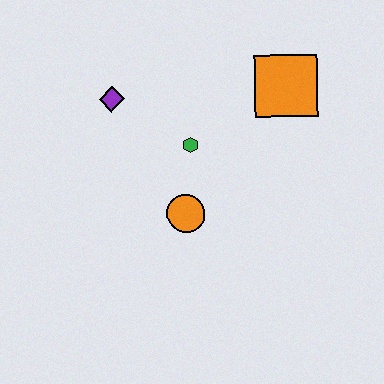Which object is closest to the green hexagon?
The orange circle is closest to the green hexagon.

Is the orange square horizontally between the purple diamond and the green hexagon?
No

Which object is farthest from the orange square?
The purple diamond is farthest from the orange square.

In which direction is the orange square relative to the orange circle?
The orange square is above the orange circle.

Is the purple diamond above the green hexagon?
Yes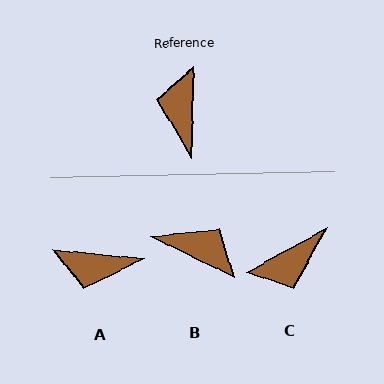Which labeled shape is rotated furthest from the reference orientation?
C, about 120 degrees away.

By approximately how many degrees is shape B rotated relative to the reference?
Approximately 115 degrees clockwise.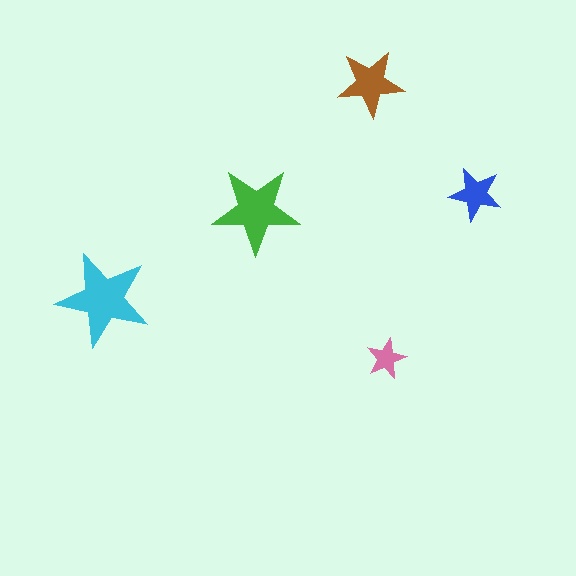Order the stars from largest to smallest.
the cyan one, the green one, the brown one, the blue one, the pink one.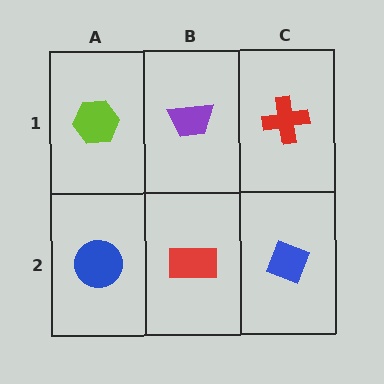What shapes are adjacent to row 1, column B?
A red rectangle (row 2, column B), a lime hexagon (row 1, column A), a red cross (row 1, column C).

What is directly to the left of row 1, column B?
A lime hexagon.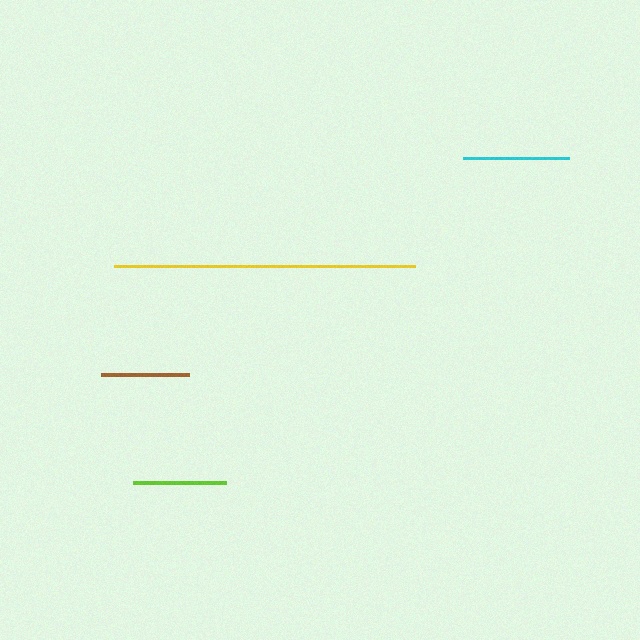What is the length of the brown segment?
The brown segment is approximately 88 pixels long.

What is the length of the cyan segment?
The cyan segment is approximately 105 pixels long.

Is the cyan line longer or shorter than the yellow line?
The yellow line is longer than the cyan line.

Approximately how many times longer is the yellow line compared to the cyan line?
The yellow line is approximately 2.9 times the length of the cyan line.